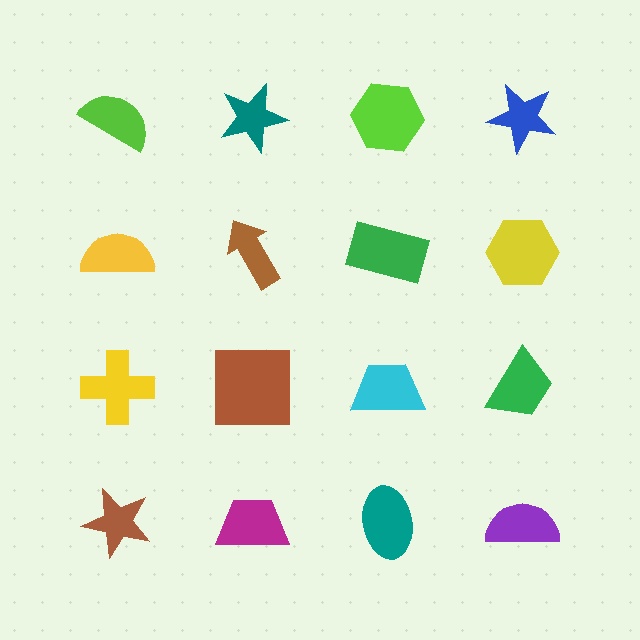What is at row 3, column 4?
A green trapezoid.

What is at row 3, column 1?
A yellow cross.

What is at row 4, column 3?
A teal ellipse.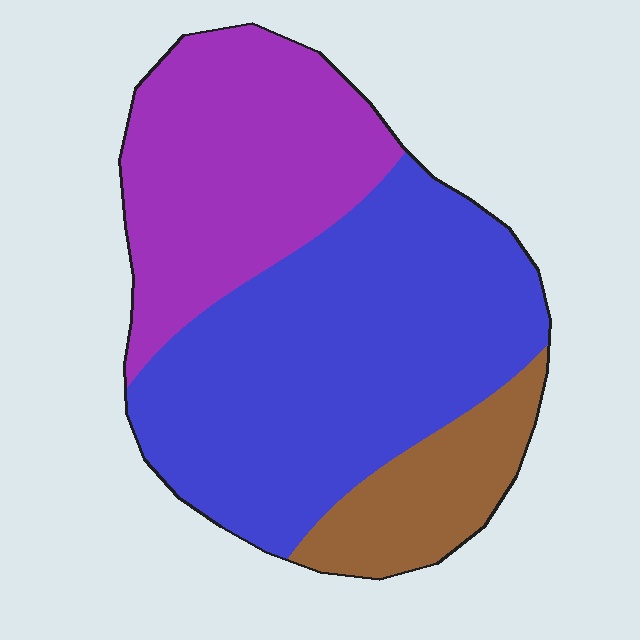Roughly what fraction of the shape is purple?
Purple takes up between a sixth and a third of the shape.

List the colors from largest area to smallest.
From largest to smallest: blue, purple, brown.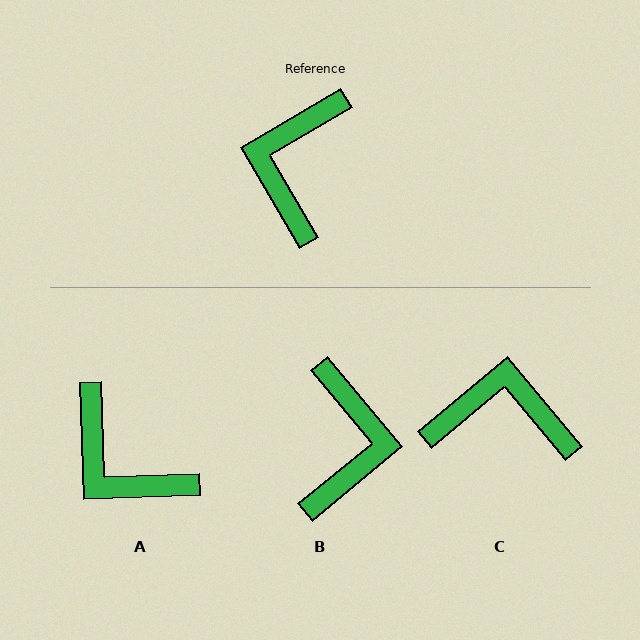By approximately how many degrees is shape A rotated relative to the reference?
Approximately 62 degrees counter-clockwise.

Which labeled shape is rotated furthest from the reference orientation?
B, about 171 degrees away.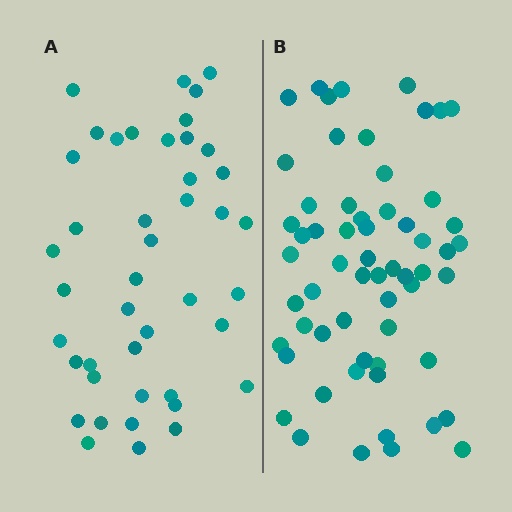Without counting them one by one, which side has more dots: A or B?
Region B (the right region) has more dots.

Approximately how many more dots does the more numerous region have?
Region B has approximately 15 more dots than region A.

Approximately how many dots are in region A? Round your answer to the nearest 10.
About 40 dots. (The exact count is 43, which rounds to 40.)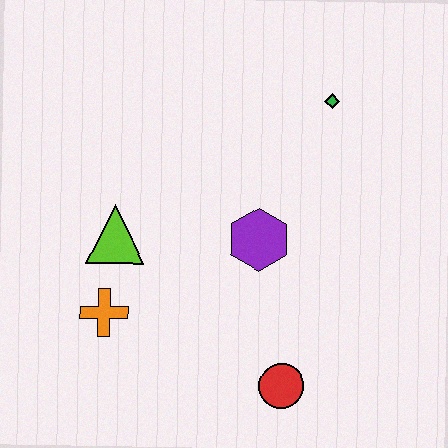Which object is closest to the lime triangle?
The orange cross is closest to the lime triangle.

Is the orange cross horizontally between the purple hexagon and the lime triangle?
No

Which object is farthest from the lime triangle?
The green diamond is farthest from the lime triangle.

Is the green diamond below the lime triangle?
No